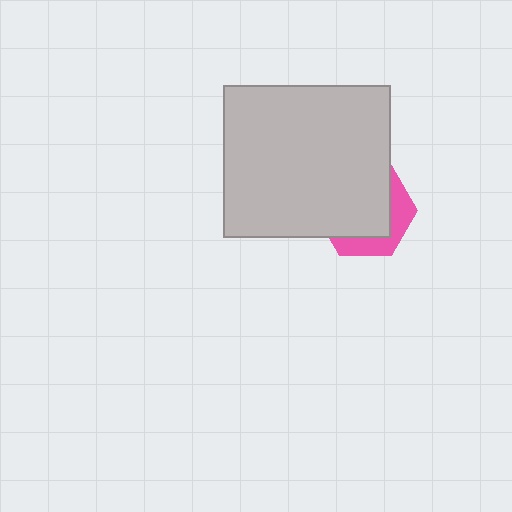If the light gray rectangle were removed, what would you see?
You would see the complete pink hexagon.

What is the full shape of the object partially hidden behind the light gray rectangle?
The partially hidden object is a pink hexagon.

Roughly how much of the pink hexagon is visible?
A small part of it is visible (roughly 32%).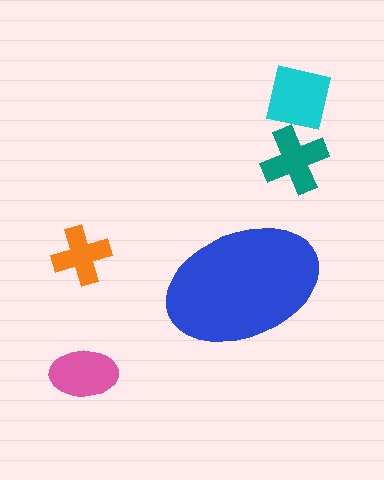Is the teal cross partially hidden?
No, the teal cross is fully visible.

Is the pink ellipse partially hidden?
No, the pink ellipse is fully visible.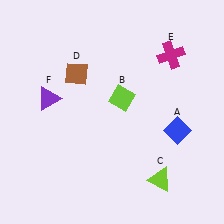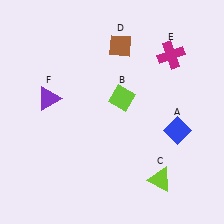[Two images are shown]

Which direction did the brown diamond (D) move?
The brown diamond (D) moved right.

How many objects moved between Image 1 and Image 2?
1 object moved between the two images.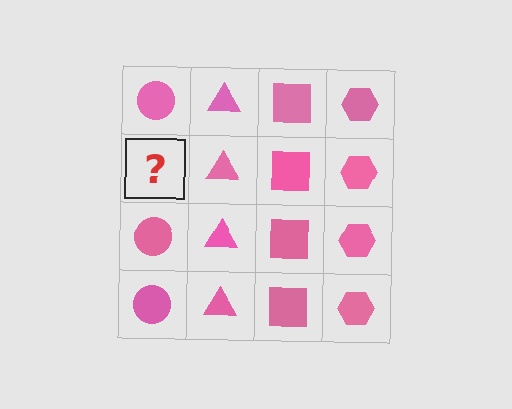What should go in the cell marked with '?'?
The missing cell should contain a pink circle.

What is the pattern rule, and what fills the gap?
The rule is that each column has a consistent shape. The gap should be filled with a pink circle.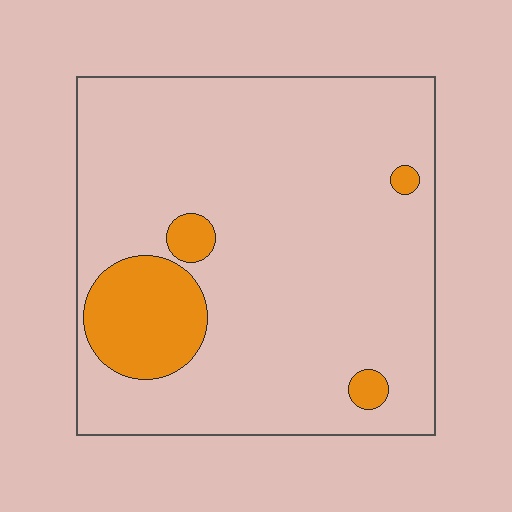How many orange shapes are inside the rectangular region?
4.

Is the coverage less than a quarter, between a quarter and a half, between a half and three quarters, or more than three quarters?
Less than a quarter.